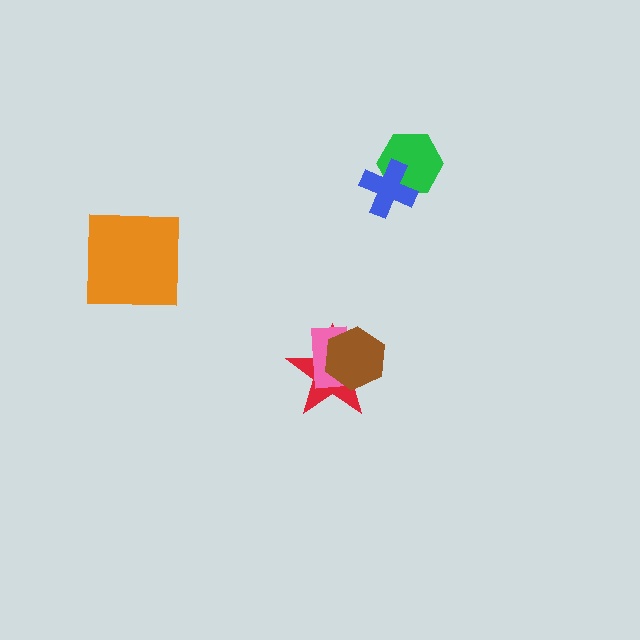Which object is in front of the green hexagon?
The blue cross is in front of the green hexagon.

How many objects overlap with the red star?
2 objects overlap with the red star.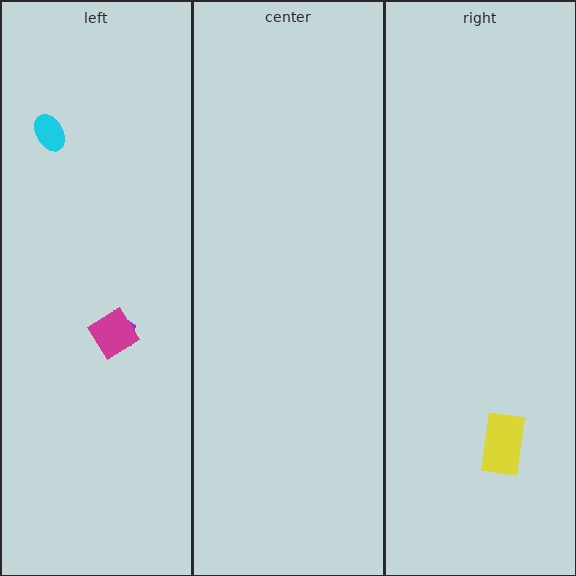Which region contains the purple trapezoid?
The left region.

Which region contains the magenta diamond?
The left region.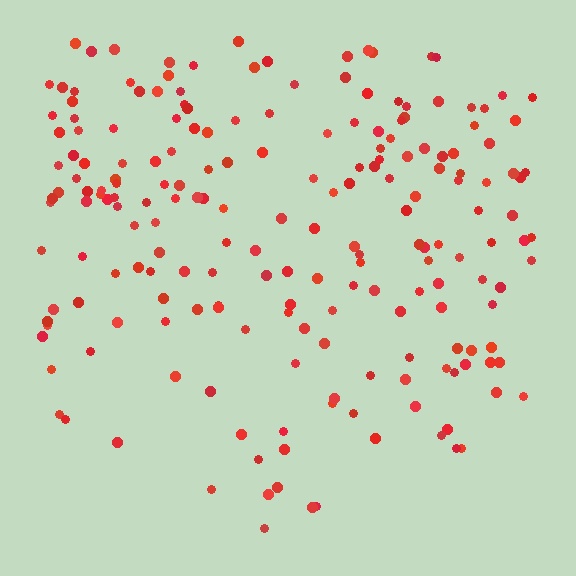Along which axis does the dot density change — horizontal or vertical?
Vertical.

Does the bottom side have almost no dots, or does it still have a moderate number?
Still a moderate number, just noticeably fewer than the top.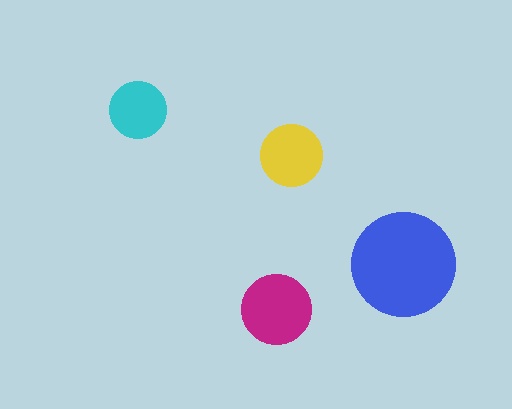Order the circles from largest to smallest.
the blue one, the magenta one, the yellow one, the cyan one.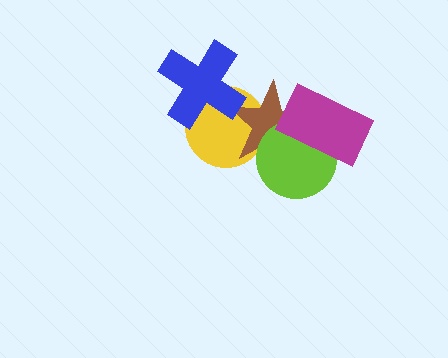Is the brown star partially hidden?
Yes, it is partially covered by another shape.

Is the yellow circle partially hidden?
Yes, it is partially covered by another shape.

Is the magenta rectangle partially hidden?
No, no other shape covers it.